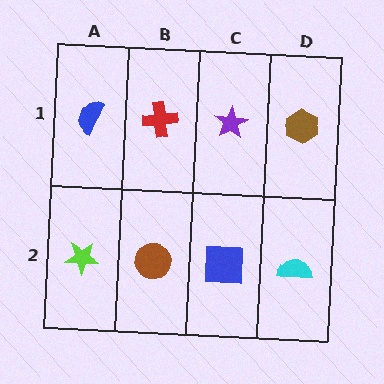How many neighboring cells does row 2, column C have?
3.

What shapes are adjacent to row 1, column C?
A blue square (row 2, column C), a red cross (row 1, column B), a brown hexagon (row 1, column D).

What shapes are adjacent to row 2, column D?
A brown hexagon (row 1, column D), a blue square (row 2, column C).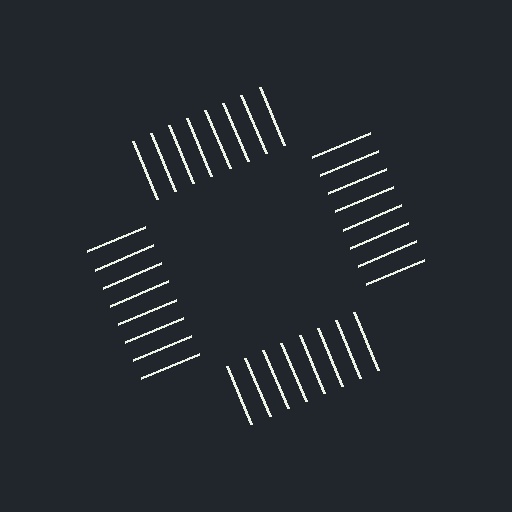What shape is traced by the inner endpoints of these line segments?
An illusory square — the line segments terminate on its edges but no continuous stroke is drawn.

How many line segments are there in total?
32 — 8 along each of the 4 edges.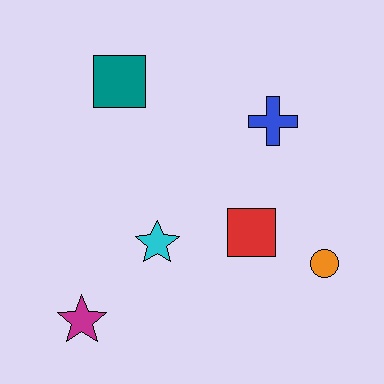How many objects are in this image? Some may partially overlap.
There are 6 objects.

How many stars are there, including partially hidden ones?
There are 2 stars.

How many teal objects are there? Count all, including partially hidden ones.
There is 1 teal object.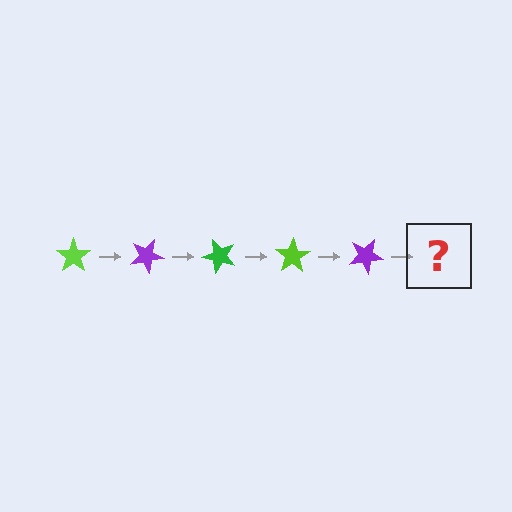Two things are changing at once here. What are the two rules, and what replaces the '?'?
The two rules are that it rotates 25 degrees each step and the color cycles through lime, purple, and green. The '?' should be a green star, rotated 125 degrees from the start.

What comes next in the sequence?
The next element should be a green star, rotated 125 degrees from the start.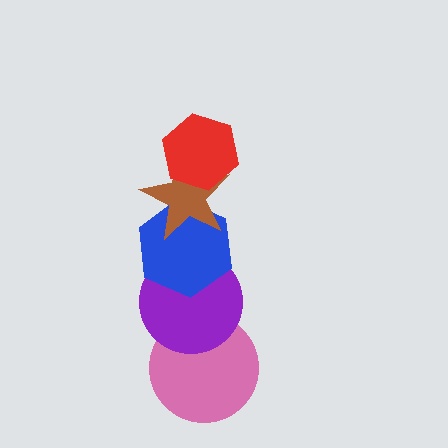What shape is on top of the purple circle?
The blue hexagon is on top of the purple circle.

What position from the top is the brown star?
The brown star is 2nd from the top.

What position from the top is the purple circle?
The purple circle is 4th from the top.